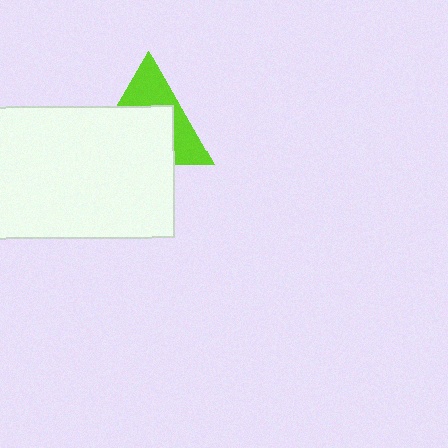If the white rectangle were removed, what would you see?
You would see the complete lime triangle.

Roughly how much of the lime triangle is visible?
A small part of it is visible (roughly 41%).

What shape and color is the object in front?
The object in front is a white rectangle.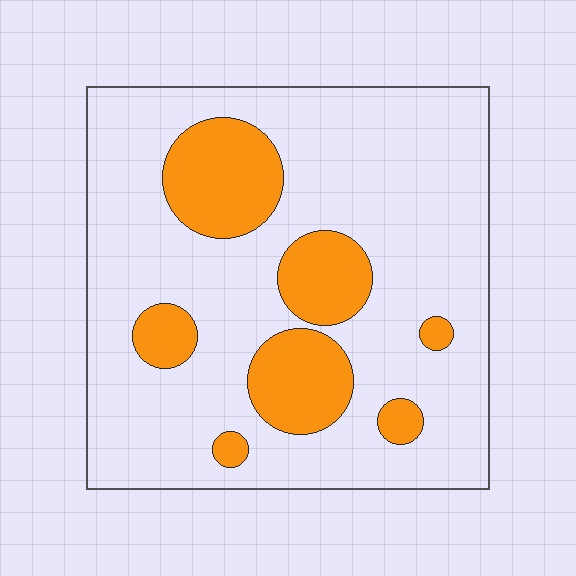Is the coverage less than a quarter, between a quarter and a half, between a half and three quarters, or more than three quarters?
Less than a quarter.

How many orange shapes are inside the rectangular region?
7.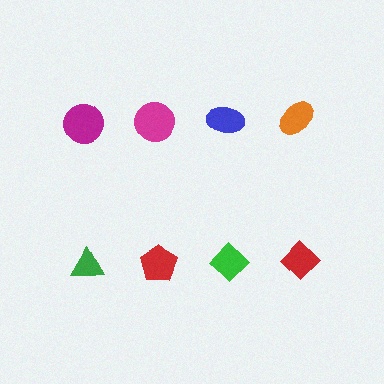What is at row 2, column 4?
A red diamond.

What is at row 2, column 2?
A red pentagon.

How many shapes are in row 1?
4 shapes.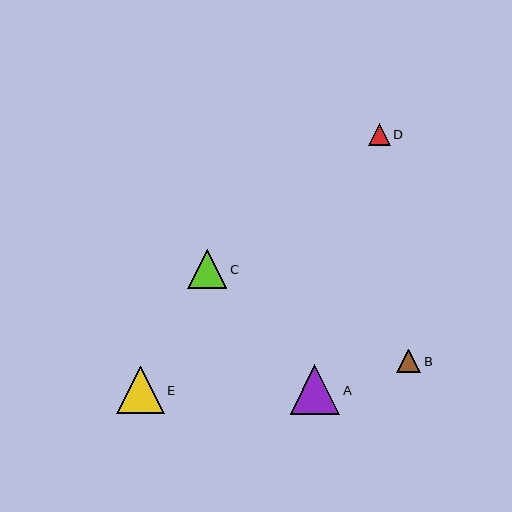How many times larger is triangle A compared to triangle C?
Triangle A is approximately 1.2 times the size of triangle C.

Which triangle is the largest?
Triangle A is the largest with a size of approximately 49 pixels.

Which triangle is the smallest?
Triangle D is the smallest with a size of approximately 22 pixels.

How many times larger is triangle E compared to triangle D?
Triangle E is approximately 2.2 times the size of triangle D.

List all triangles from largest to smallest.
From largest to smallest: A, E, C, B, D.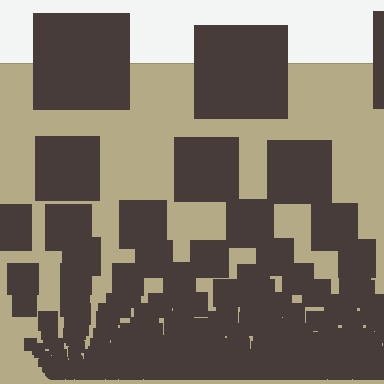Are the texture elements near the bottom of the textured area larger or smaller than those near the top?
Smaller. The gradient is inverted — elements near the bottom are smaller and denser.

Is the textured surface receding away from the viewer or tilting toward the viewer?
The surface appears to tilt toward the viewer. Texture elements get larger and sparser toward the top.